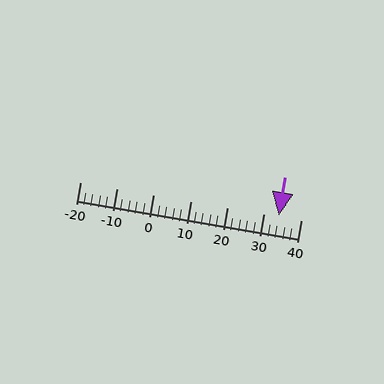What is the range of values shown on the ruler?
The ruler shows values from -20 to 40.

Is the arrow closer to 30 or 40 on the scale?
The arrow is closer to 30.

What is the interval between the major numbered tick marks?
The major tick marks are spaced 10 units apart.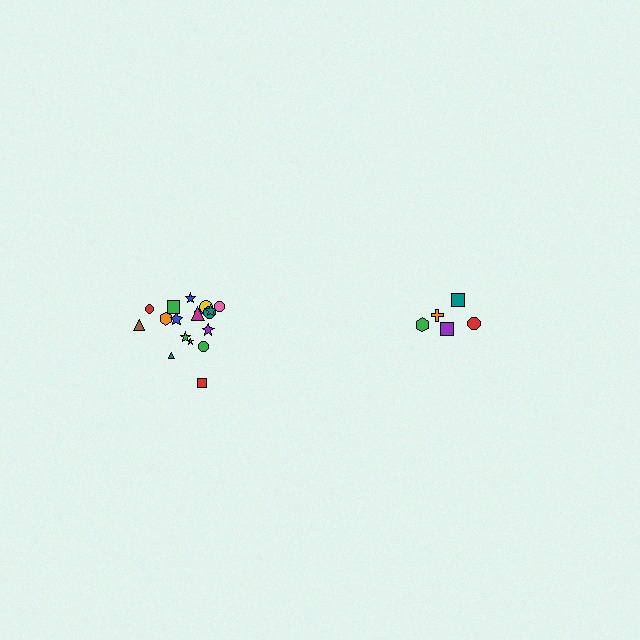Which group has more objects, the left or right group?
The left group.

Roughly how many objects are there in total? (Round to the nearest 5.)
Roughly 25 objects in total.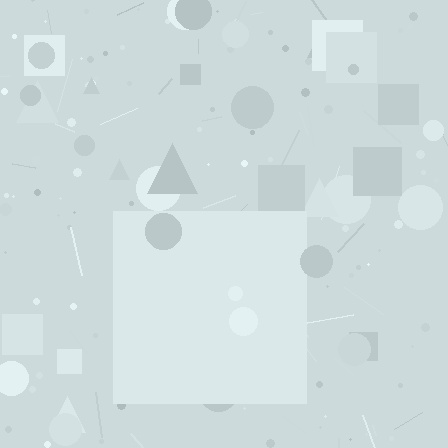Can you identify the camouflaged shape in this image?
The camouflaged shape is a square.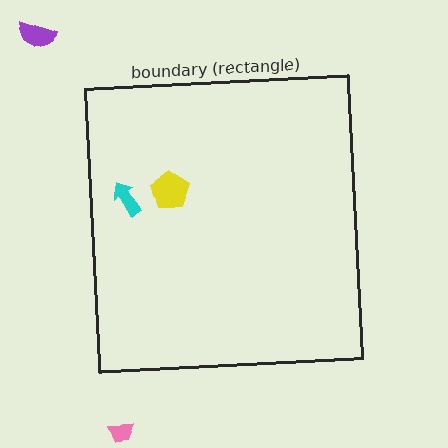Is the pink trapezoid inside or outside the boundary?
Outside.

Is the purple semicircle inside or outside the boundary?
Outside.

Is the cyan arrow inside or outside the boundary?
Inside.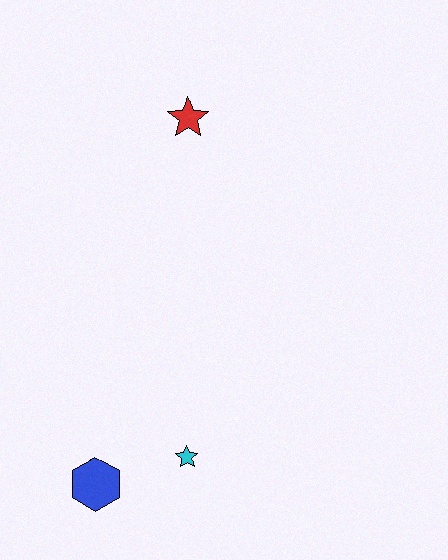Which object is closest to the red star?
The cyan star is closest to the red star.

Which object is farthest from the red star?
The blue hexagon is farthest from the red star.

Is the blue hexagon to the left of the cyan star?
Yes